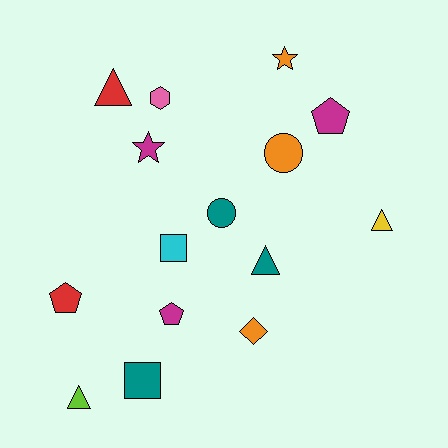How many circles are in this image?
There are 2 circles.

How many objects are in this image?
There are 15 objects.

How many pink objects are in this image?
There is 1 pink object.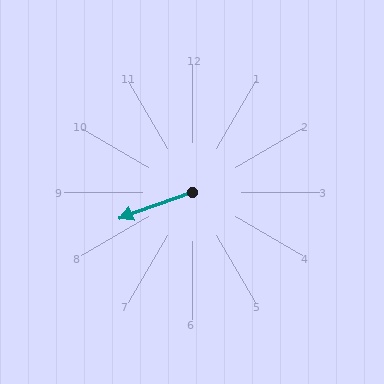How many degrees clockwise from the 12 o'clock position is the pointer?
Approximately 250 degrees.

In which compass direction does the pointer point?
West.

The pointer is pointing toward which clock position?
Roughly 8 o'clock.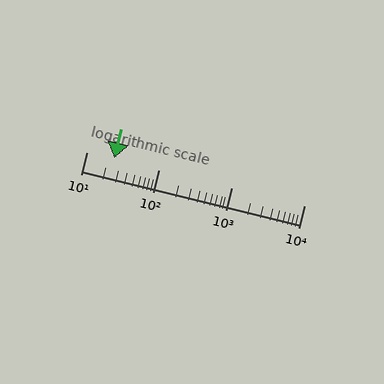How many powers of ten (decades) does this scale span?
The scale spans 3 decades, from 10 to 10000.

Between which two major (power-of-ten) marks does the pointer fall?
The pointer is between 10 and 100.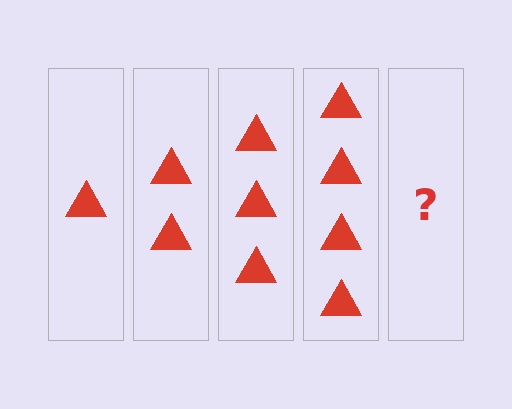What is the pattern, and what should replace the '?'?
The pattern is that each step adds one more triangle. The '?' should be 5 triangles.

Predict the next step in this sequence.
The next step is 5 triangles.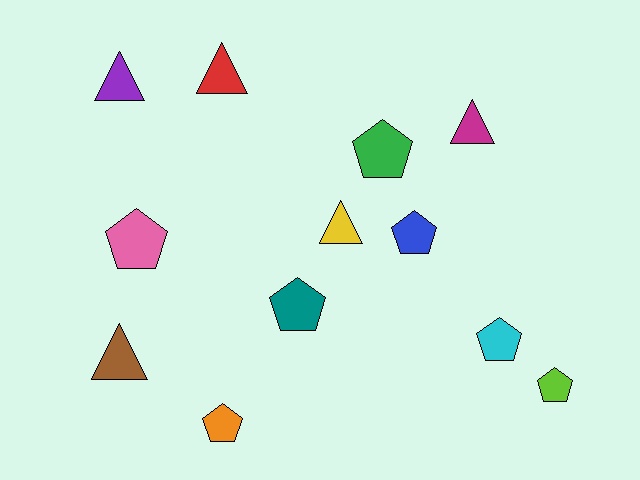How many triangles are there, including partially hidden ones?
There are 5 triangles.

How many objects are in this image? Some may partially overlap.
There are 12 objects.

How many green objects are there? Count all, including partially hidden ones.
There is 1 green object.